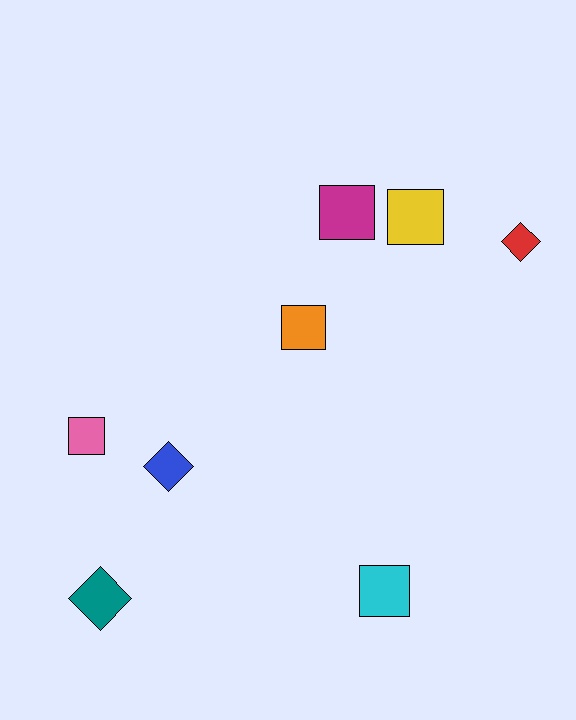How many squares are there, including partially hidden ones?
There are 5 squares.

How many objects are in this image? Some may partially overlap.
There are 8 objects.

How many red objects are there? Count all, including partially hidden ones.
There is 1 red object.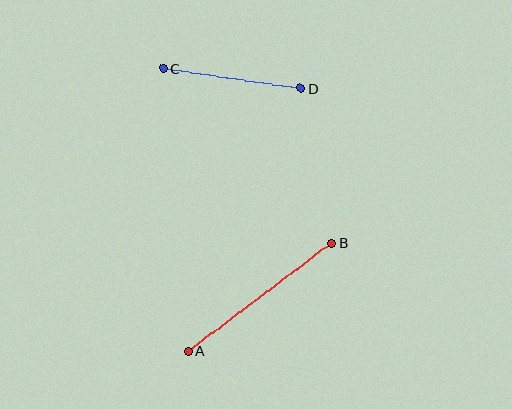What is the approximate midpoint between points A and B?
The midpoint is at approximately (260, 297) pixels.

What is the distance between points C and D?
The distance is approximately 139 pixels.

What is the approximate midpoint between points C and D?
The midpoint is at approximately (232, 78) pixels.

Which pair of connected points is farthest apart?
Points A and B are farthest apart.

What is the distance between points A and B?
The distance is approximately 180 pixels.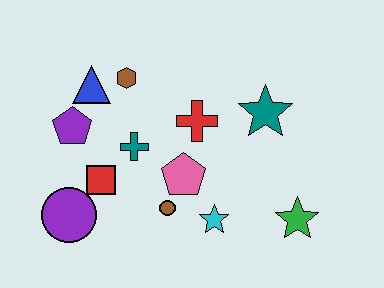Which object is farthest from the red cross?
The purple circle is farthest from the red cross.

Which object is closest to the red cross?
The pink pentagon is closest to the red cross.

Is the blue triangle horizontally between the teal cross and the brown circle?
No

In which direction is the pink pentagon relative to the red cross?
The pink pentagon is below the red cross.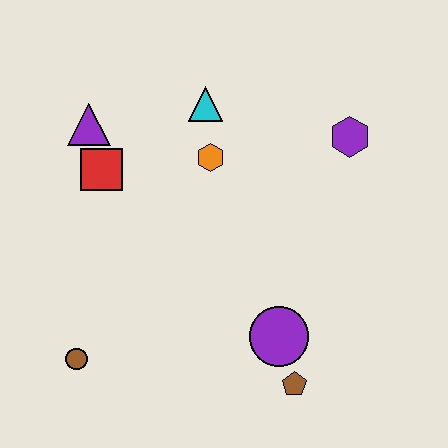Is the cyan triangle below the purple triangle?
No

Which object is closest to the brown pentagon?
The purple circle is closest to the brown pentagon.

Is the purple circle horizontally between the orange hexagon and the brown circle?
No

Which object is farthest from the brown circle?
The purple hexagon is farthest from the brown circle.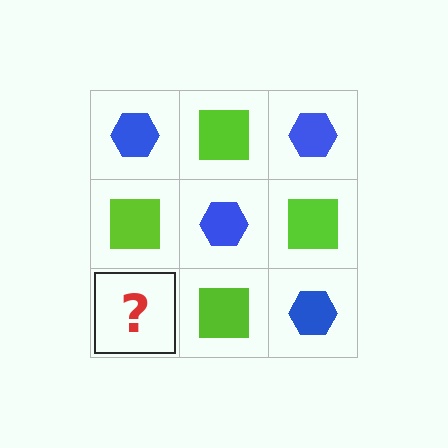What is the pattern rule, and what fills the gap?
The rule is that it alternates blue hexagon and lime square in a checkerboard pattern. The gap should be filled with a blue hexagon.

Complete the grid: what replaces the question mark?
The question mark should be replaced with a blue hexagon.